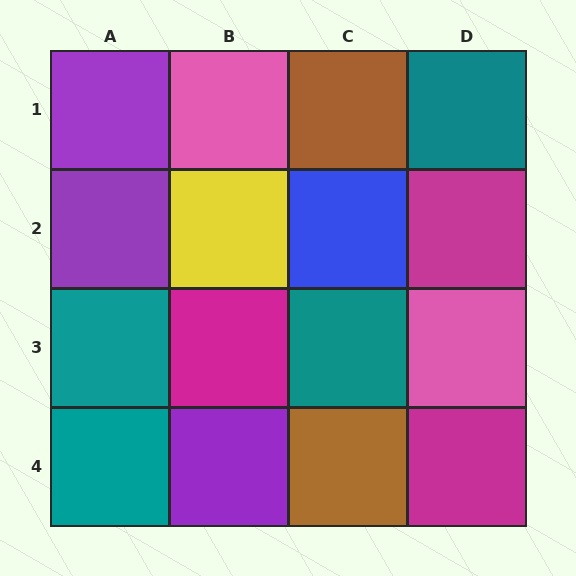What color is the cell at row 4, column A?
Teal.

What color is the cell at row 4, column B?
Purple.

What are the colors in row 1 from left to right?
Purple, pink, brown, teal.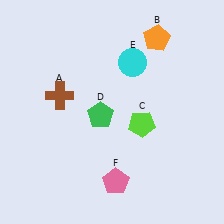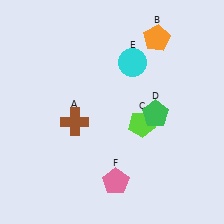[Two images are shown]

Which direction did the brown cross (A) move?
The brown cross (A) moved down.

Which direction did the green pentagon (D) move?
The green pentagon (D) moved right.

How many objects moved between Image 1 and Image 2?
2 objects moved between the two images.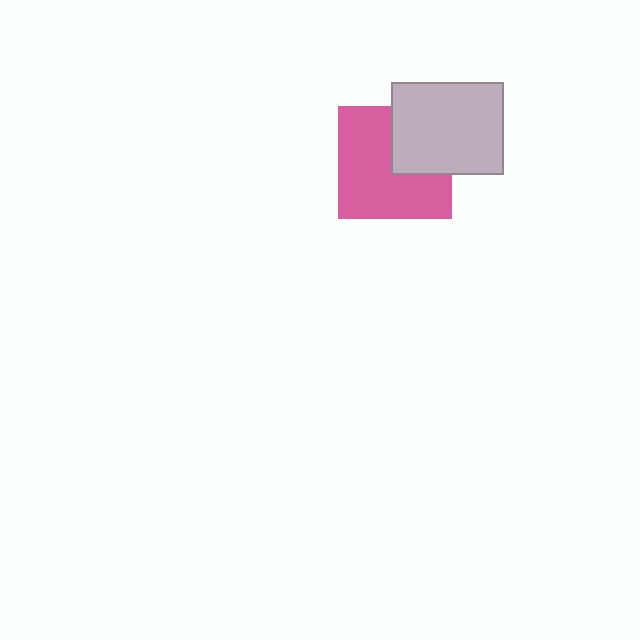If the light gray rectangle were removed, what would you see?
You would see the complete pink square.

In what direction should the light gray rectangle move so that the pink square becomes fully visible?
The light gray rectangle should move toward the upper-right. That is the shortest direction to clear the overlap and leave the pink square fully visible.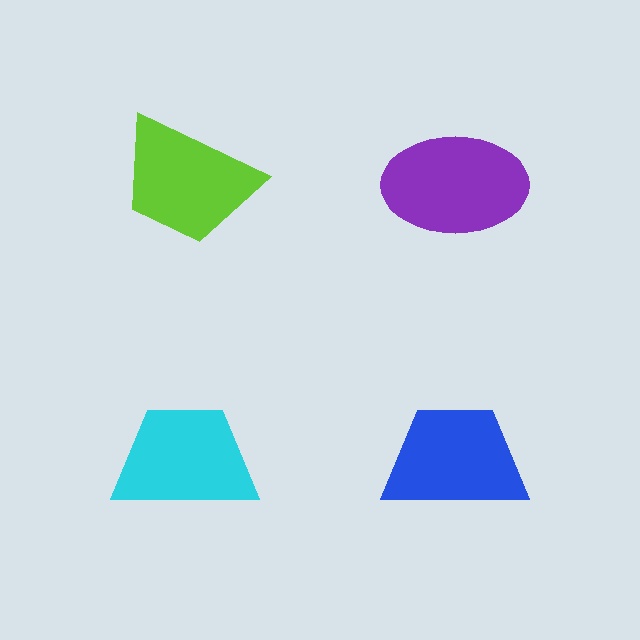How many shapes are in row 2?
2 shapes.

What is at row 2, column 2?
A blue trapezoid.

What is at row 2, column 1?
A cyan trapezoid.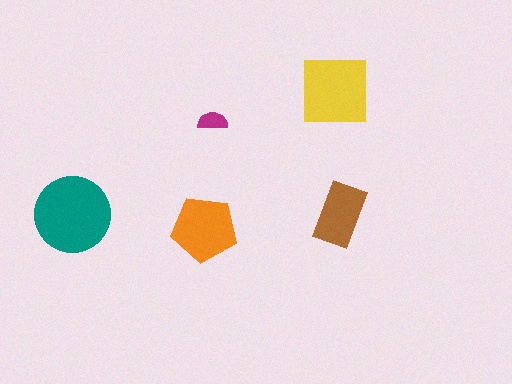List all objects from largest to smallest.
The teal circle, the yellow square, the orange pentagon, the brown rectangle, the magenta semicircle.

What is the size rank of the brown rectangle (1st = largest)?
4th.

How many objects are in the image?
There are 5 objects in the image.